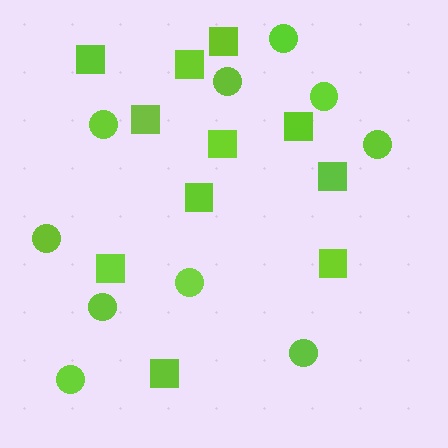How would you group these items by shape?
There are 2 groups: one group of circles (10) and one group of squares (11).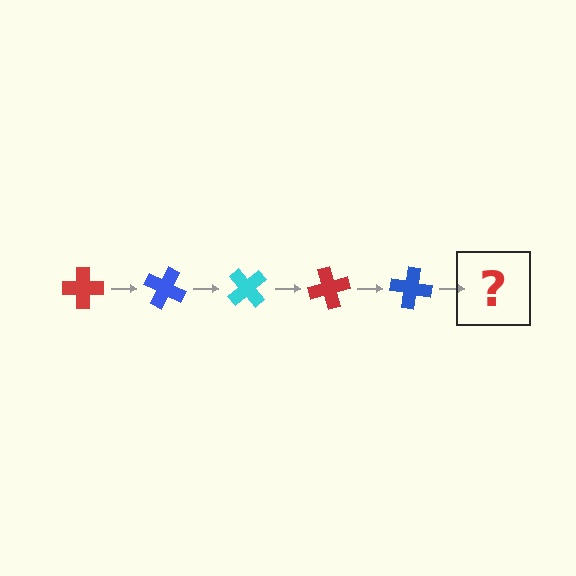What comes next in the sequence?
The next element should be a cyan cross, rotated 125 degrees from the start.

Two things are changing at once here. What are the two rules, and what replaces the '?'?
The two rules are that it rotates 25 degrees each step and the color cycles through red, blue, and cyan. The '?' should be a cyan cross, rotated 125 degrees from the start.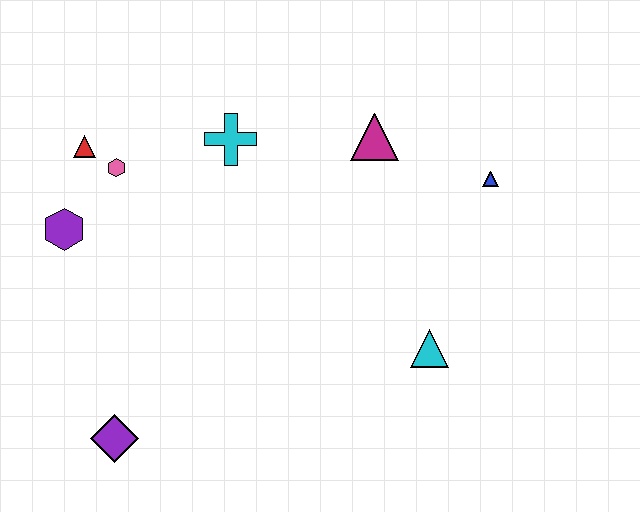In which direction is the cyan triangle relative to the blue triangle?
The cyan triangle is below the blue triangle.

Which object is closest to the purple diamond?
The purple hexagon is closest to the purple diamond.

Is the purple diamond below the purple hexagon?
Yes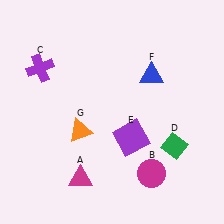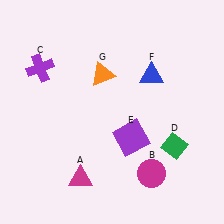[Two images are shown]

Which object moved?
The orange triangle (G) moved up.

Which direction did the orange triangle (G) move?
The orange triangle (G) moved up.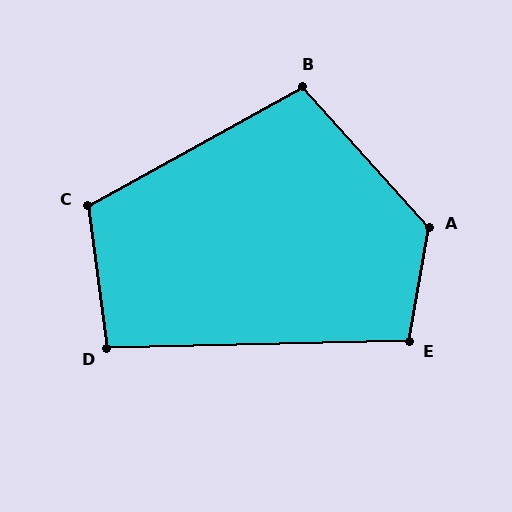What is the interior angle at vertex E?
Approximately 101 degrees (obtuse).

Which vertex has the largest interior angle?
A, at approximately 128 degrees.